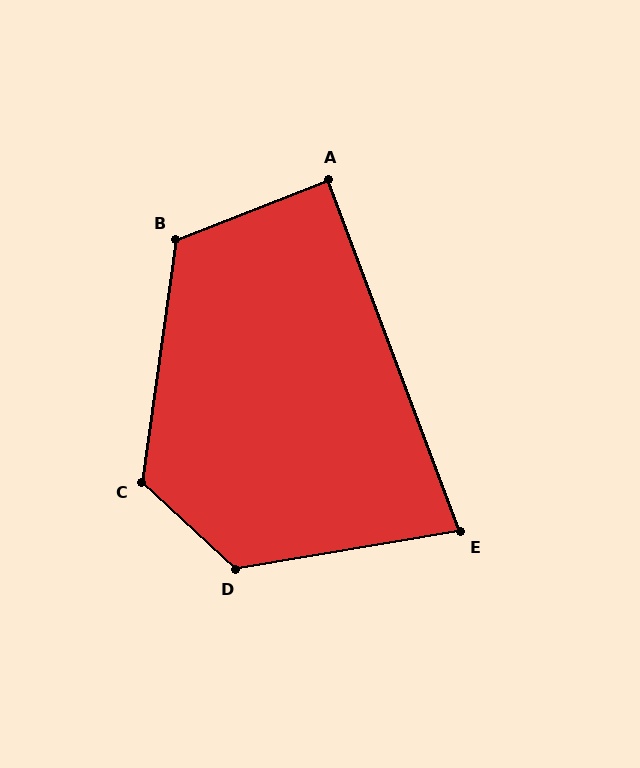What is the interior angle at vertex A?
Approximately 89 degrees (approximately right).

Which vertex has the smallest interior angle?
E, at approximately 79 degrees.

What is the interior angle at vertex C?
Approximately 125 degrees (obtuse).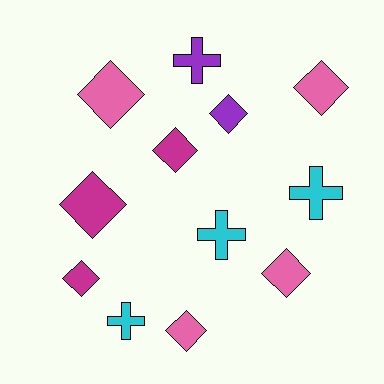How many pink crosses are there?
There are no pink crosses.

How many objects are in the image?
There are 12 objects.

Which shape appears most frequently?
Diamond, with 8 objects.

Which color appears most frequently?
Pink, with 4 objects.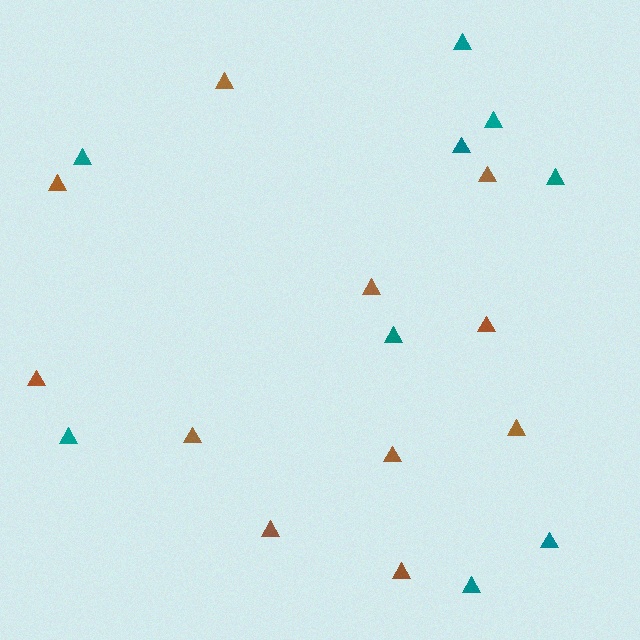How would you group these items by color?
There are 2 groups: one group of brown triangles (11) and one group of teal triangles (9).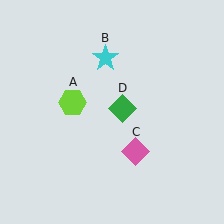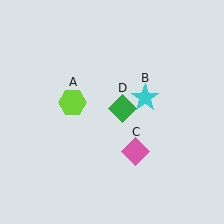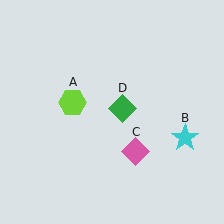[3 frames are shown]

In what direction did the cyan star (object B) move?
The cyan star (object B) moved down and to the right.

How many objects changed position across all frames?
1 object changed position: cyan star (object B).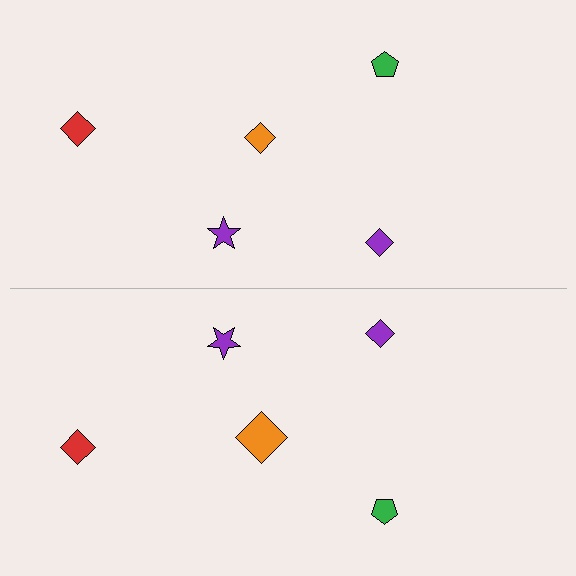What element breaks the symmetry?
The orange diamond on the bottom side has a different size than its mirror counterpart.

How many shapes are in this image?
There are 10 shapes in this image.